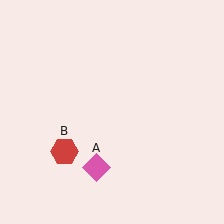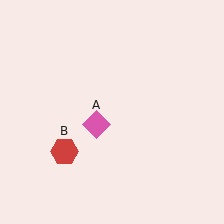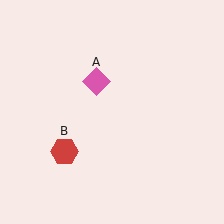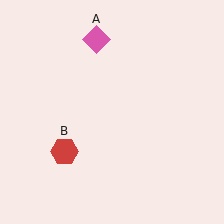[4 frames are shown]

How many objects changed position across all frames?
1 object changed position: pink diamond (object A).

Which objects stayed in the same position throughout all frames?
Red hexagon (object B) remained stationary.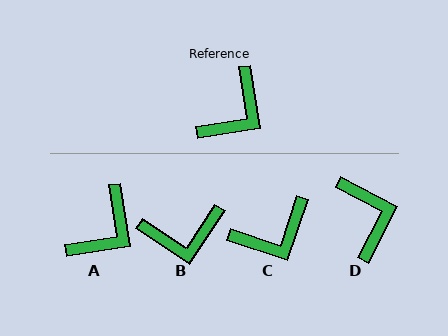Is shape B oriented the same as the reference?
No, it is off by about 43 degrees.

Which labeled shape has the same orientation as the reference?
A.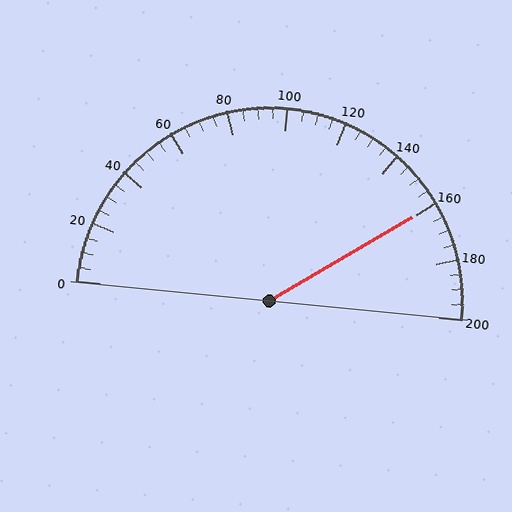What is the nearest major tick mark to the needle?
The nearest major tick mark is 160.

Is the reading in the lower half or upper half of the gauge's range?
The reading is in the upper half of the range (0 to 200).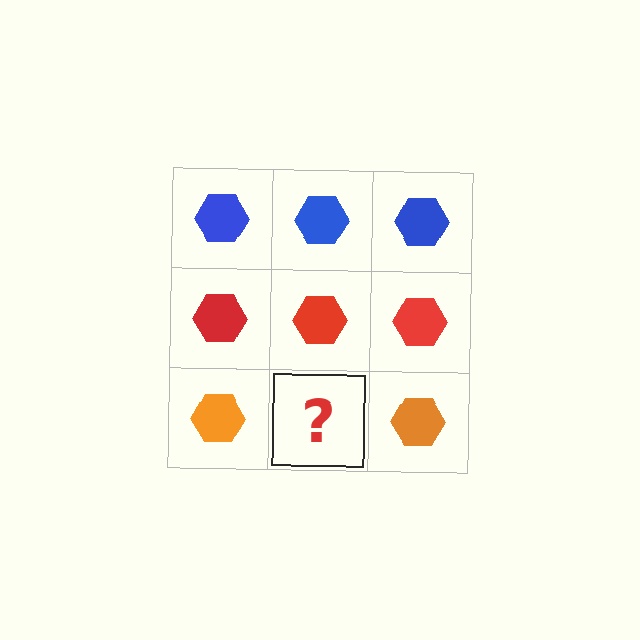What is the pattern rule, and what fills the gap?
The rule is that each row has a consistent color. The gap should be filled with an orange hexagon.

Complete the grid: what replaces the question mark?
The question mark should be replaced with an orange hexagon.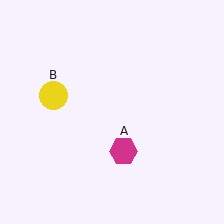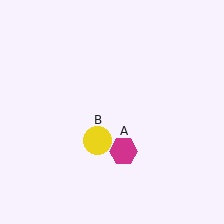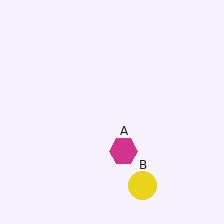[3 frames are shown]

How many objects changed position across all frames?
1 object changed position: yellow circle (object B).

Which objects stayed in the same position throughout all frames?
Magenta hexagon (object A) remained stationary.